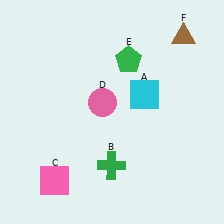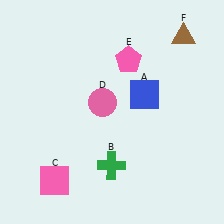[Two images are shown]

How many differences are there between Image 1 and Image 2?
There are 2 differences between the two images.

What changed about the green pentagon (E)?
In Image 1, E is green. In Image 2, it changed to pink.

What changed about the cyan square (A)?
In Image 1, A is cyan. In Image 2, it changed to blue.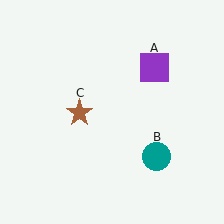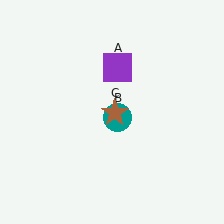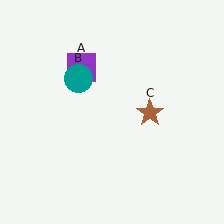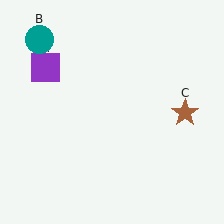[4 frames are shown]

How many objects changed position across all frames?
3 objects changed position: purple square (object A), teal circle (object B), brown star (object C).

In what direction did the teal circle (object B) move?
The teal circle (object B) moved up and to the left.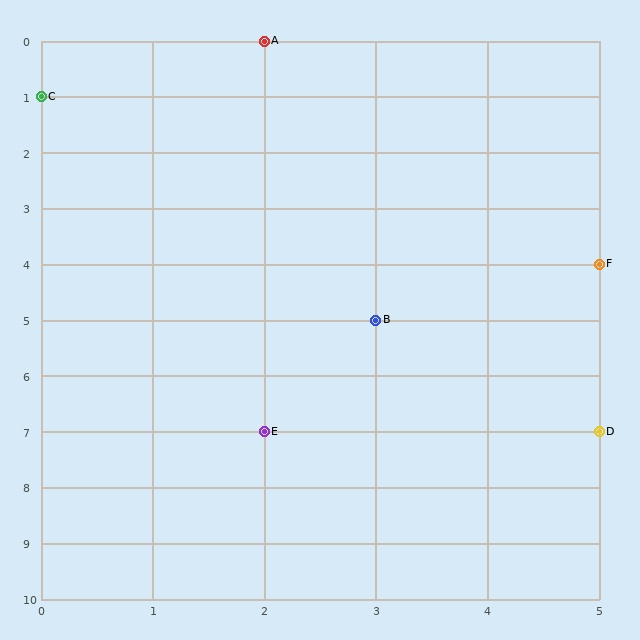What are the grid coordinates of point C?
Point C is at grid coordinates (0, 1).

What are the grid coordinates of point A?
Point A is at grid coordinates (2, 0).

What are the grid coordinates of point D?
Point D is at grid coordinates (5, 7).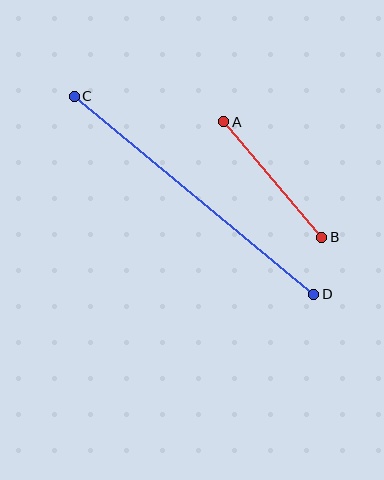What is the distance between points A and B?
The distance is approximately 151 pixels.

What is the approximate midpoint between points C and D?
The midpoint is at approximately (194, 195) pixels.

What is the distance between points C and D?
The distance is approximately 311 pixels.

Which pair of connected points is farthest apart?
Points C and D are farthest apart.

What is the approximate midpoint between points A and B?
The midpoint is at approximately (273, 179) pixels.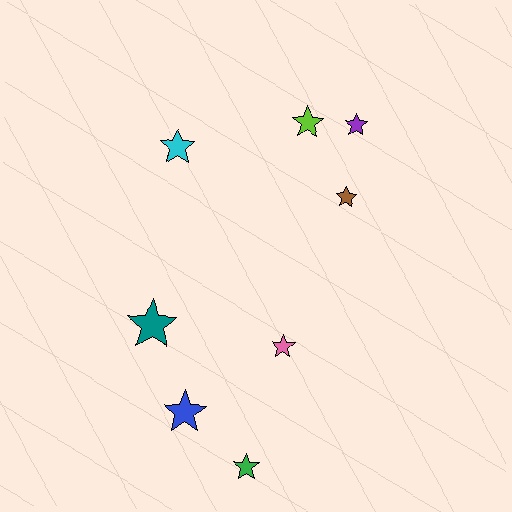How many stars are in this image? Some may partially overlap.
There are 8 stars.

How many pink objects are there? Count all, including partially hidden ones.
There is 1 pink object.